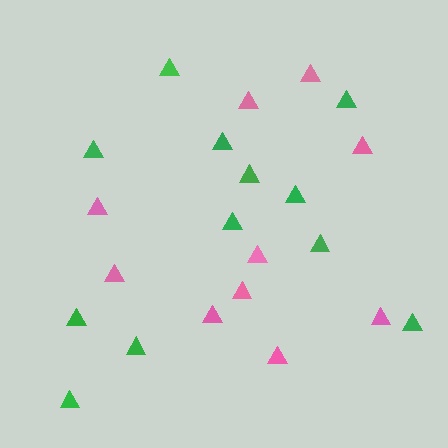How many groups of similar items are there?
There are 2 groups: one group of pink triangles (10) and one group of green triangles (12).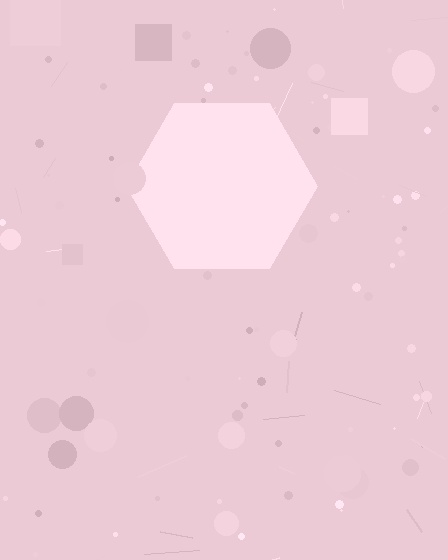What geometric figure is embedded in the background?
A hexagon is embedded in the background.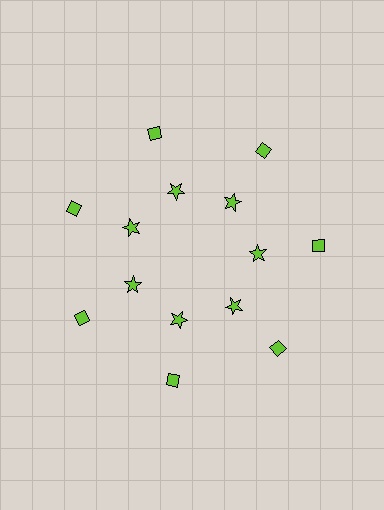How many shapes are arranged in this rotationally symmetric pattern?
There are 14 shapes, arranged in 7 groups of 2.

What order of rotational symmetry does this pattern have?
This pattern has 7-fold rotational symmetry.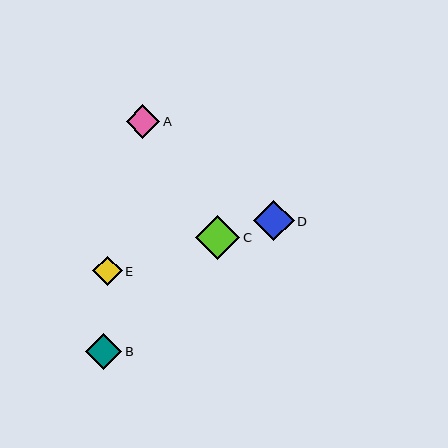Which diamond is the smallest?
Diamond E is the smallest with a size of approximately 30 pixels.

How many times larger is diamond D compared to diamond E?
Diamond D is approximately 1.4 times the size of diamond E.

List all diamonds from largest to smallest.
From largest to smallest: C, D, B, A, E.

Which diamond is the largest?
Diamond C is the largest with a size of approximately 44 pixels.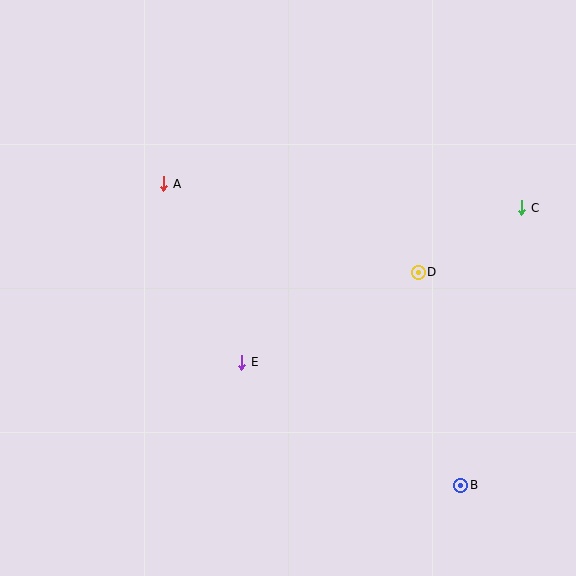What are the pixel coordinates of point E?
Point E is at (242, 362).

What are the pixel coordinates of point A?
Point A is at (164, 184).